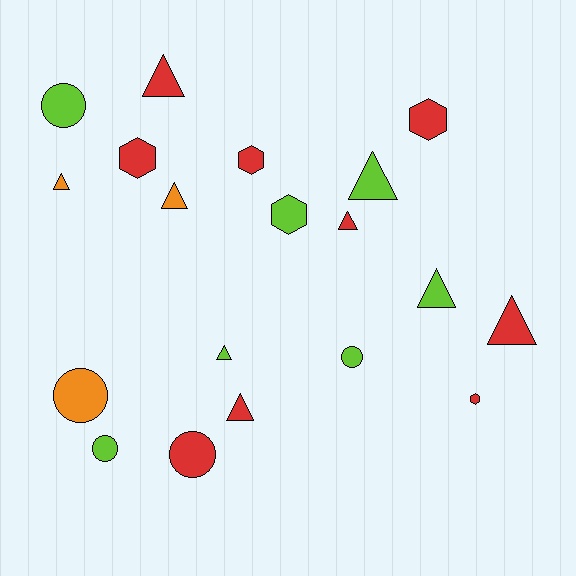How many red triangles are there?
There are 4 red triangles.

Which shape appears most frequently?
Triangle, with 9 objects.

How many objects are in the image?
There are 19 objects.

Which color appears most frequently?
Red, with 9 objects.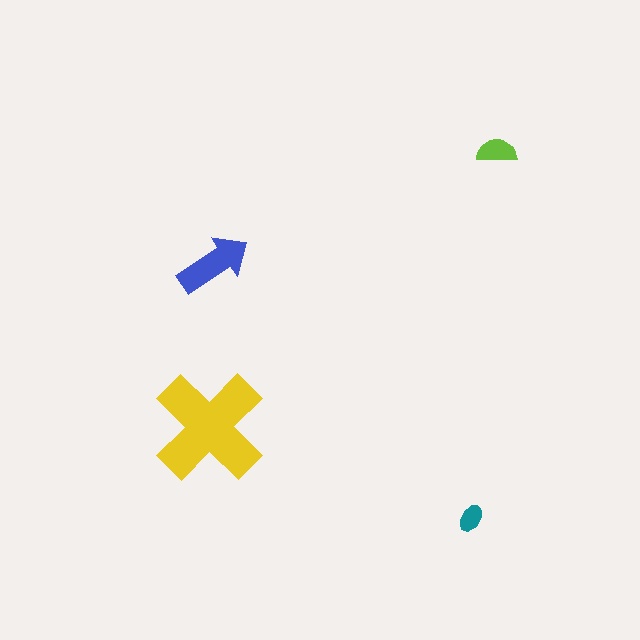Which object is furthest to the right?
The lime semicircle is rightmost.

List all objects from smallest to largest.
The teal ellipse, the lime semicircle, the blue arrow, the yellow cross.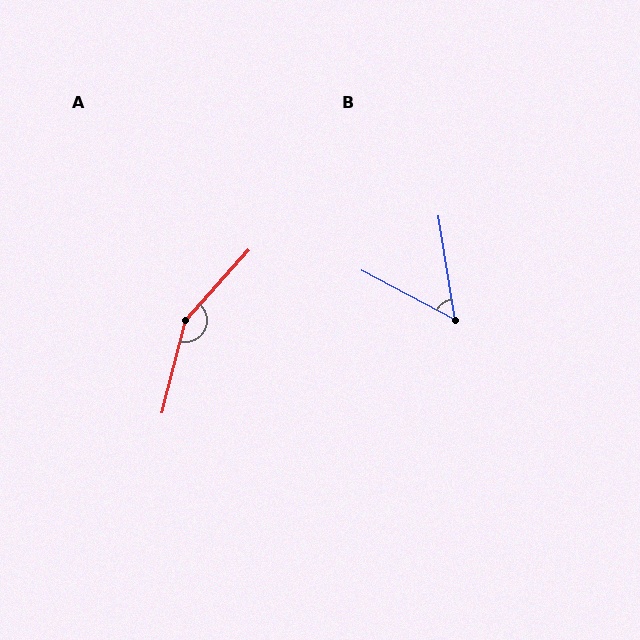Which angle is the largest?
A, at approximately 152 degrees.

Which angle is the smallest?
B, at approximately 53 degrees.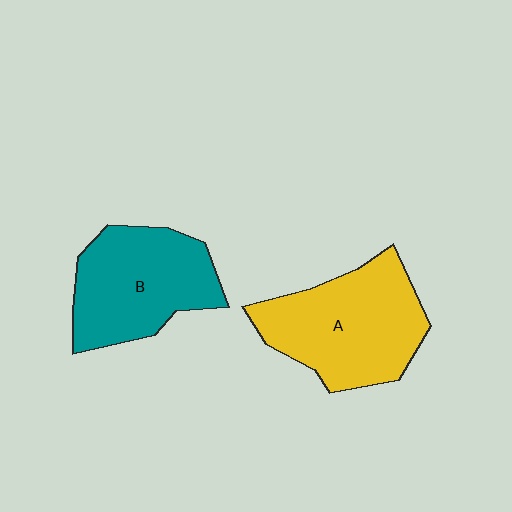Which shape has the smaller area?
Shape B (teal).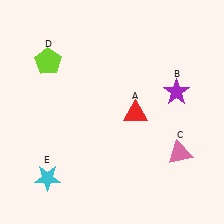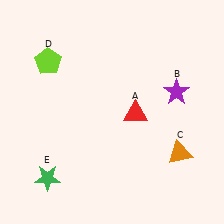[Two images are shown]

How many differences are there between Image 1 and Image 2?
There are 2 differences between the two images.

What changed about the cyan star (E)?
In Image 1, E is cyan. In Image 2, it changed to green.